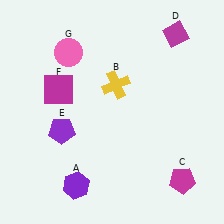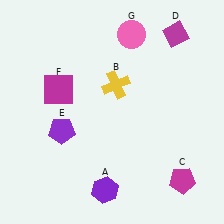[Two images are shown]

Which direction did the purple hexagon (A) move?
The purple hexagon (A) moved right.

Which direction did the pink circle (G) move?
The pink circle (G) moved right.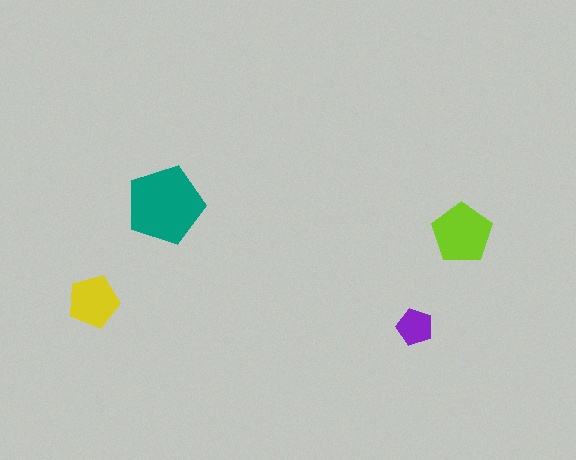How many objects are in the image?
There are 4 objects in the image.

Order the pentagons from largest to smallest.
the teal one, the lime one, the yellow one, the purple one.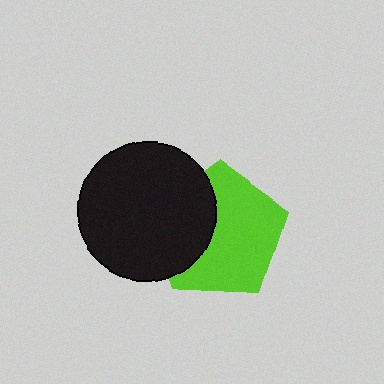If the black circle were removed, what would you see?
You would see the complete lime pentagon.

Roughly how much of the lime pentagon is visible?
About half of it is visible (roughly 64%).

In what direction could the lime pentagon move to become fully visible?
The lime pentagon could move right. That would shift it out from behind the black circle entirely.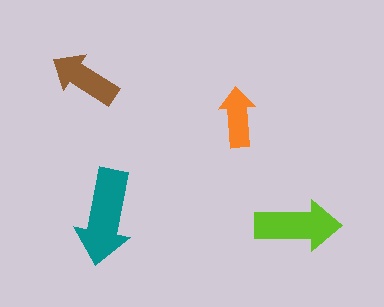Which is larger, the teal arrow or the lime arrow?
The teal one.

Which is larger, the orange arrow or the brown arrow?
The brown one.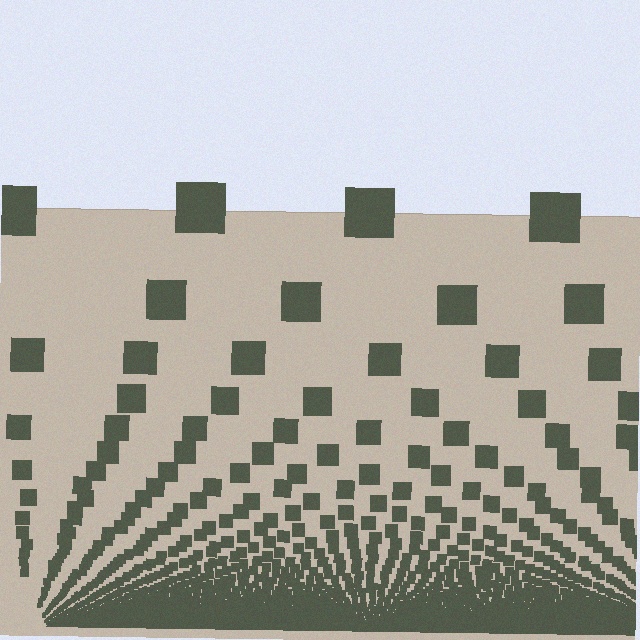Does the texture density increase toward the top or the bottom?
Density increases toward the bottom.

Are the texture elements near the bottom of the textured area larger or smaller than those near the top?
Smaller. The gradient is inverted — elements near the bottom are smaller and denser.